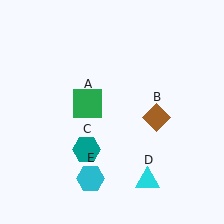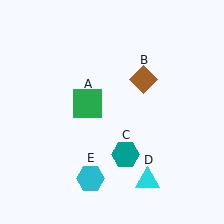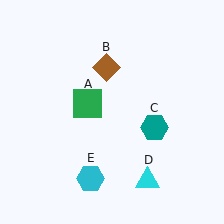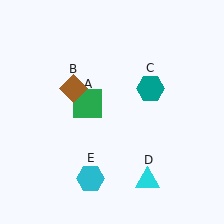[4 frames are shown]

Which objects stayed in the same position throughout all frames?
Green square (object A) and cyan triangle (object D) and cyan hexagon (object E) remained stationary.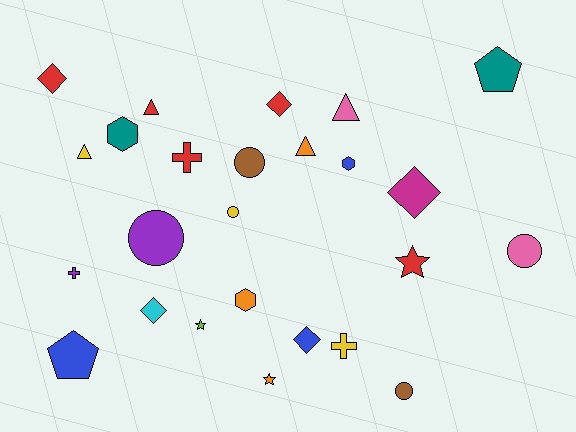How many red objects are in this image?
There are 5 red objects.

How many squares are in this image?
There are no squares.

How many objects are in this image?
There are 25 objects.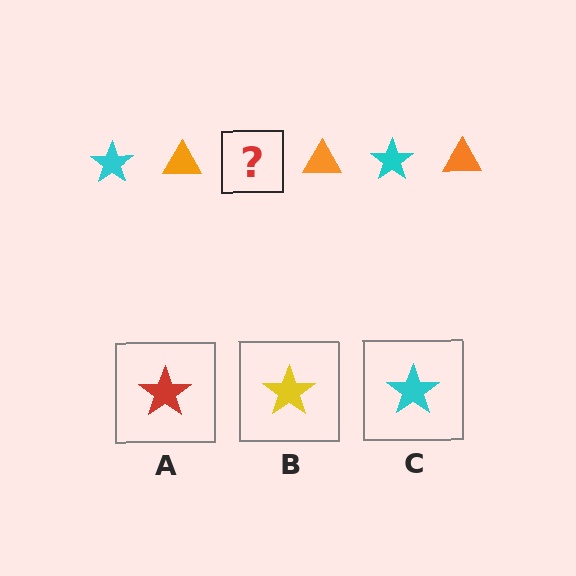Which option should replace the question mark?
Option C.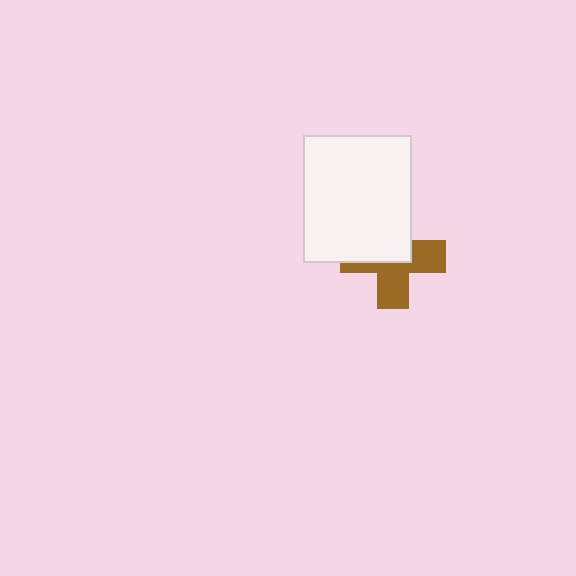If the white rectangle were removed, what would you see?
You would see the complete brown cross.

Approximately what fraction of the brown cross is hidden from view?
Roughly 49% of the brown cross is hidden behind the white rectangle.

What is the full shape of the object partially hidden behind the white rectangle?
The partially hidden object is a brown cross.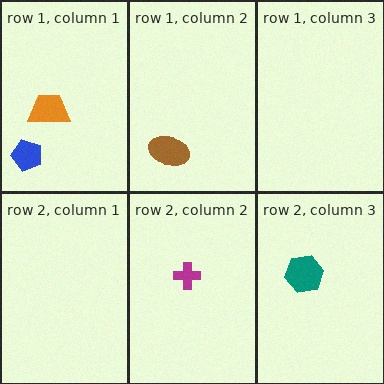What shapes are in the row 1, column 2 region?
The brown ellipse.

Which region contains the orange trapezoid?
The row 1, column 1 region.